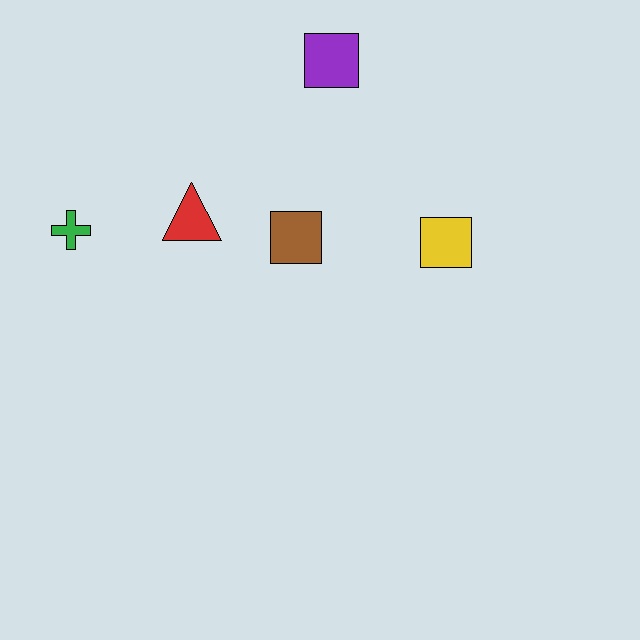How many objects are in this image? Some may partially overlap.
There are 5 objects.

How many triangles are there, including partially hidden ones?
There is 1 triangle.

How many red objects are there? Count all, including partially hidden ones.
There is 1 red object.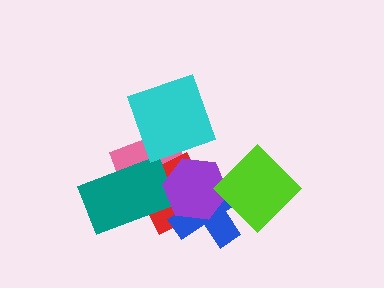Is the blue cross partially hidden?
Yes, it is partially covered by another shape.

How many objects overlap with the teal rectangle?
3 objects overlap with the teal rectangle.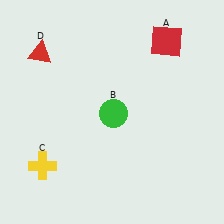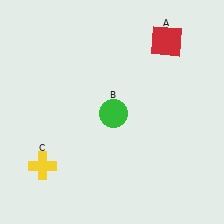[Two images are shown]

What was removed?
The red triangle (D) was removed in Image 2.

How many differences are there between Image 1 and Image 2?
There is 1 difference between the two images.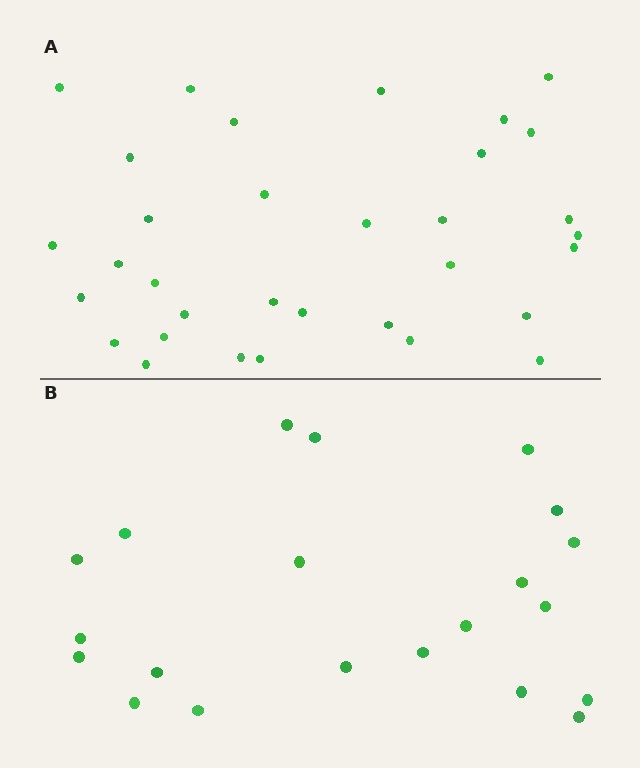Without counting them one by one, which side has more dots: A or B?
Region A (the top region) has more dots.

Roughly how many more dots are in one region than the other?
Region A has roughly 12 or so more dots than region B.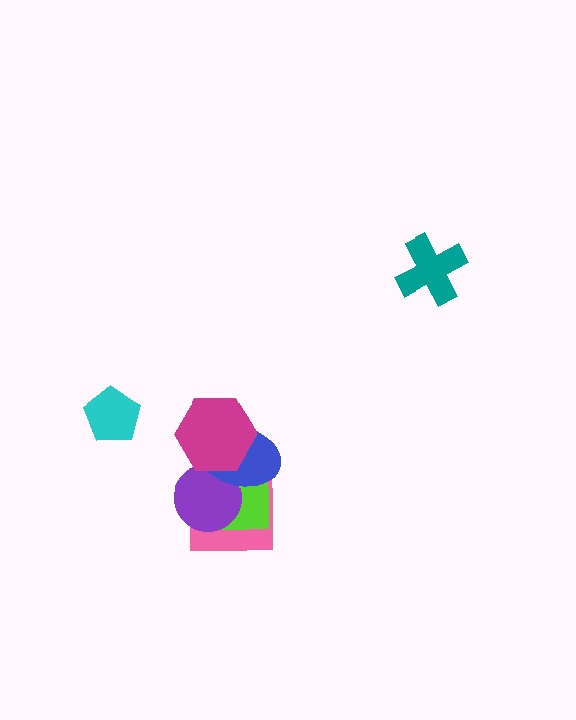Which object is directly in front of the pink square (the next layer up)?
The lime square is directly in front of the pink square.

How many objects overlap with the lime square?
3 objects overlap with the lime square.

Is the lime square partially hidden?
Yes, it is partially covered by another shape.